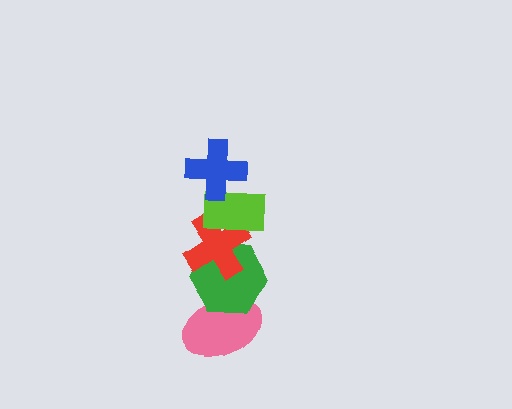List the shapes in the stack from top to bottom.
From top to bottom: the blue cross, the lime rectangle, the red cross, the green hexagon, the pink ellipse.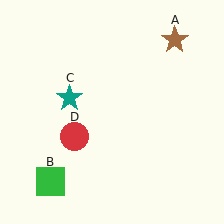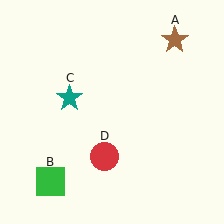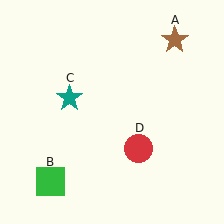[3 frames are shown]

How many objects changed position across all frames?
1 object changed position: red circle (object D).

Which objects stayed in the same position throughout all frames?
Brown star (object A) and green square (object B) and teal star (object C) remained stationary.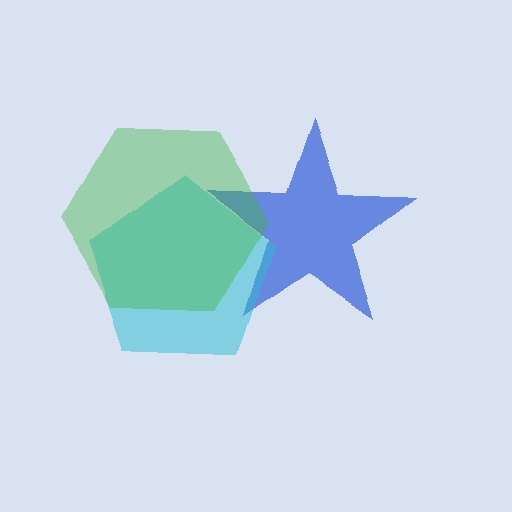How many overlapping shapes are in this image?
There are 3 overlapping shapes in the image.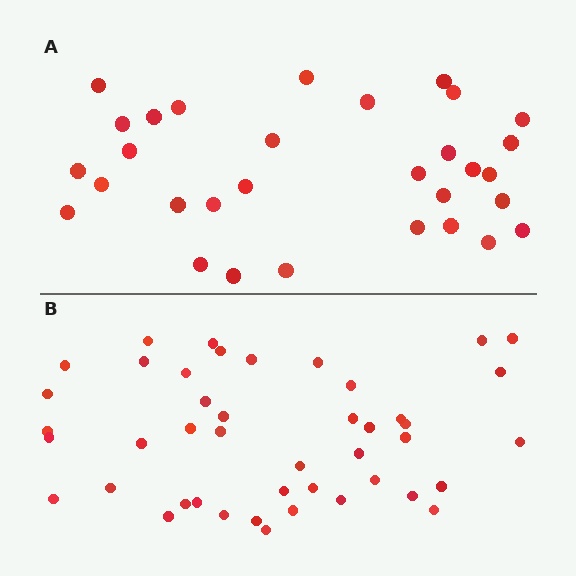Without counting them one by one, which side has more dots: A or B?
Region B (the bottom region) has more dots.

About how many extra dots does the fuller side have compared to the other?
Region B has approximately 15 more dots than region A.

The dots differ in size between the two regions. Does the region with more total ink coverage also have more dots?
No. Region A has more total ink coverage because its dots are larger, but region B actually contains more individual dots. Total area can be misleading — the number of items is what matters here.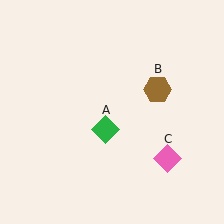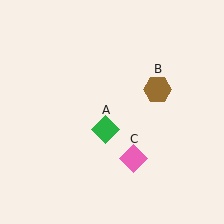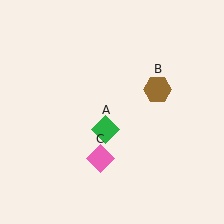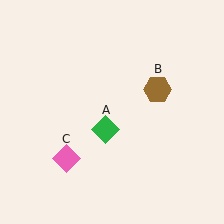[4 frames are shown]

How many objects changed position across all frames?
1 object changed position: pink diamond (object C).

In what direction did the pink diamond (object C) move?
The pink diamond (object C) moved left.